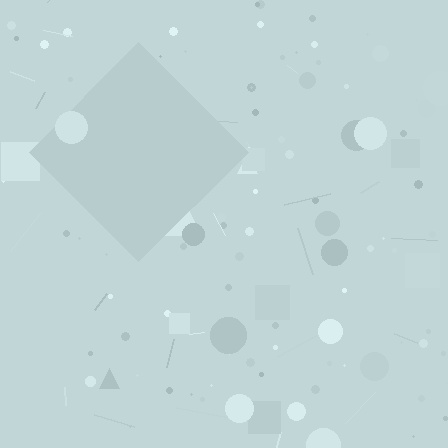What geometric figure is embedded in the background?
A diamond is embedded in the background.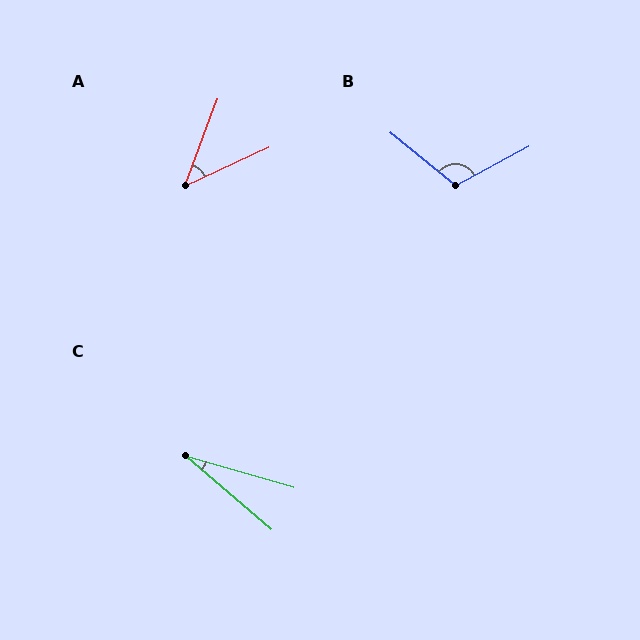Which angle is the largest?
B, at approximately 113 degrees.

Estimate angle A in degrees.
Approximately 45 degrees.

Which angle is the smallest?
C, at approximately 25 degrees.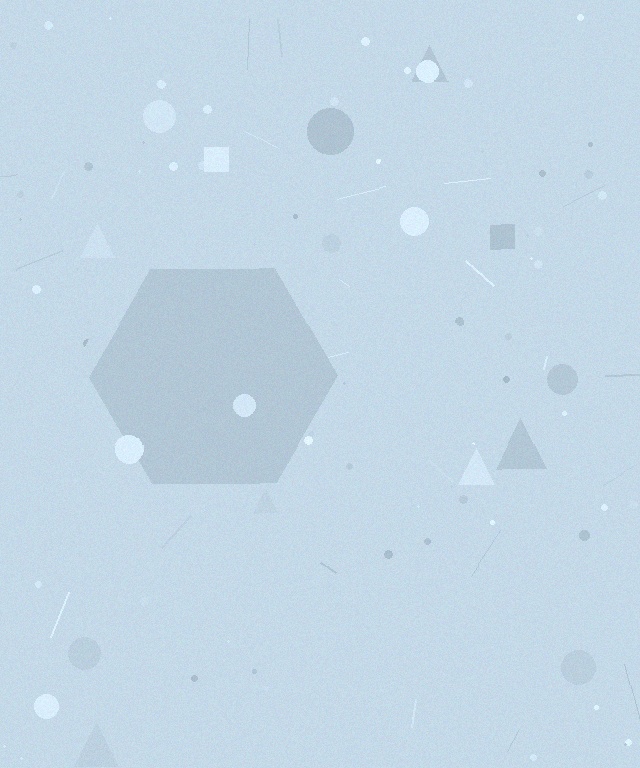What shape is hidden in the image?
A hexagon is hidden in the image.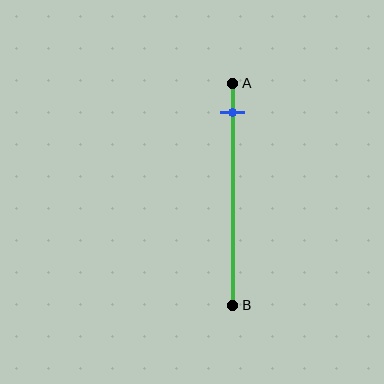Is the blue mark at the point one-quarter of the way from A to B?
No, the mark is at about 15% from A, not at the 25% one-quarter point.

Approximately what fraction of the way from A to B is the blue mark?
The blue mark is approximately 15% of the way from A to B.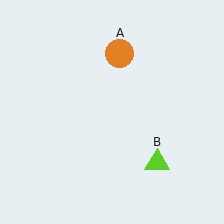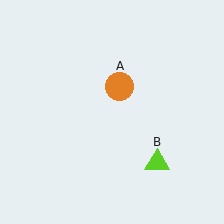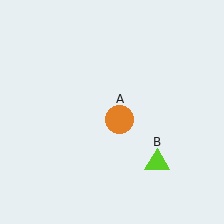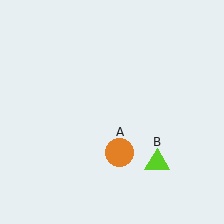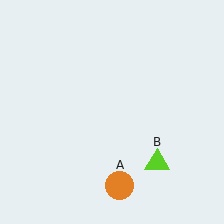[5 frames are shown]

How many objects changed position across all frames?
1 object changed position: orange circle (object A).